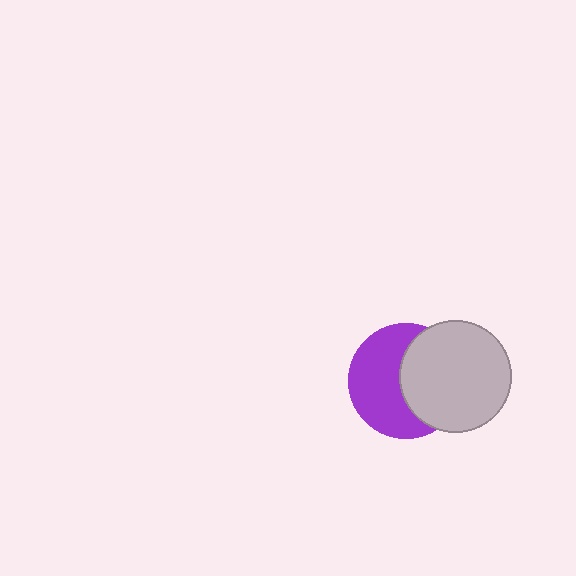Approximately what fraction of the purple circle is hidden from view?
Roughly 45% of the purple circle is hidden behind the light gray circle.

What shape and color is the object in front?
The object in front is a light gray circle.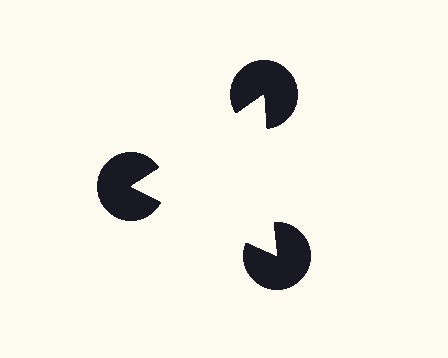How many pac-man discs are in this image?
There are 3 — one at each vertex of the illusory triangle.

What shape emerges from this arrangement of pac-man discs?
An illusory triangle — its edges are inferred from the aligned wedge cuts in the pac-man discs, not physically drawn.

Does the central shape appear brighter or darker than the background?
It typically appears slightly brighter than the background, even though no actual brightness change is drawn.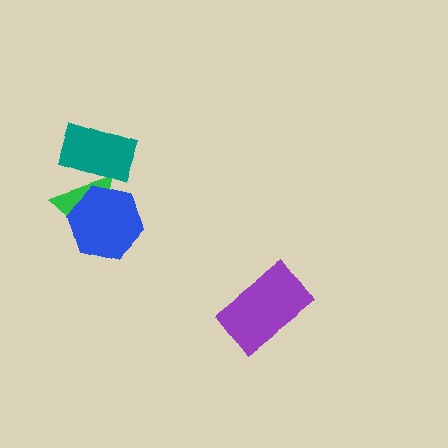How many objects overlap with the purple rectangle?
0 objects overlap with the purple rectangle.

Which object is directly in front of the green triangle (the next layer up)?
The blue hexagon is directly in front of the green triangle.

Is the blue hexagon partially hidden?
No, no other shape covers it.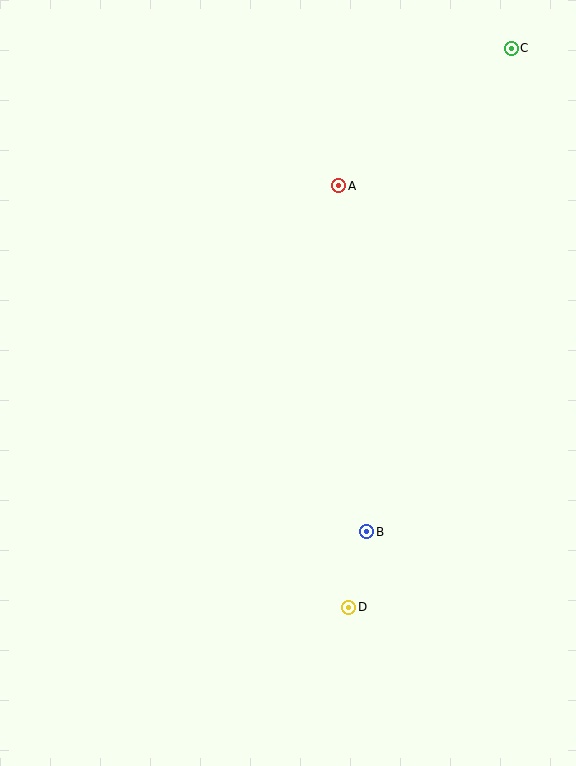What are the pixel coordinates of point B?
Point B is at (367, 532).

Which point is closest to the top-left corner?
Point A is closest to the top-left corner.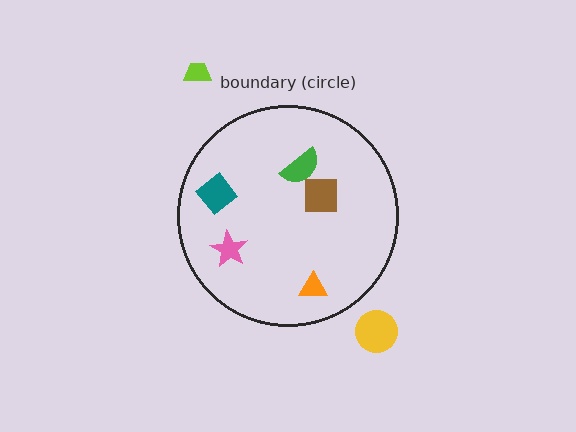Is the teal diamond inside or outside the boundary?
Inside.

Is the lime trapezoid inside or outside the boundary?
Outside.